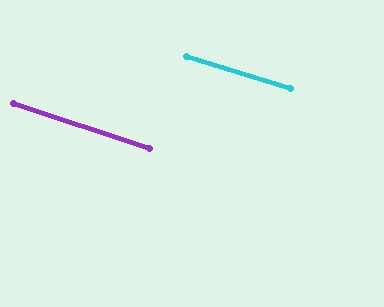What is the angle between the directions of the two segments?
Approximately 1 degree.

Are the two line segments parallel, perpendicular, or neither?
Parallel — their directions differ by only 1.2°.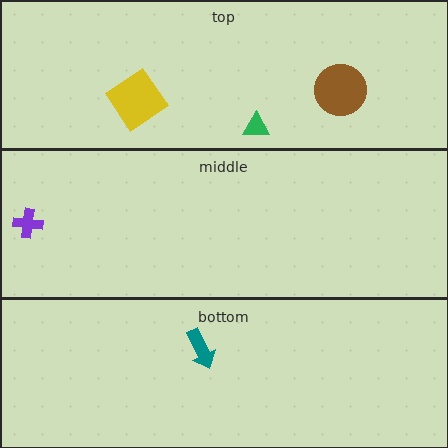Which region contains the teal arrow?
The bottom region.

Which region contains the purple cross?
The middle region.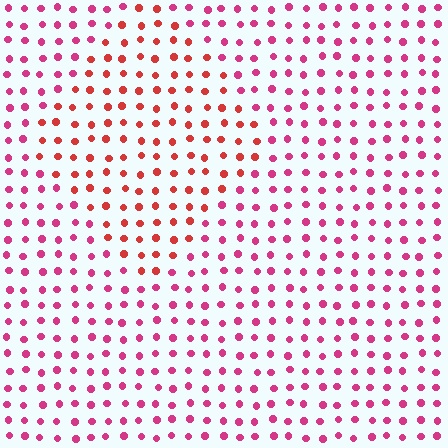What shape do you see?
I see a diamond.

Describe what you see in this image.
The image is filled with small magenta elements in a uniform arrangement. A diamond-shaped region is visible where the elements are tinted to a slightly different hue, forming a subtle color boundary.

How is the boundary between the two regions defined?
The boundary is defined purely by a slight shift in hue (about 31 degrees). Spacing, size, and orientation are identical on both sides.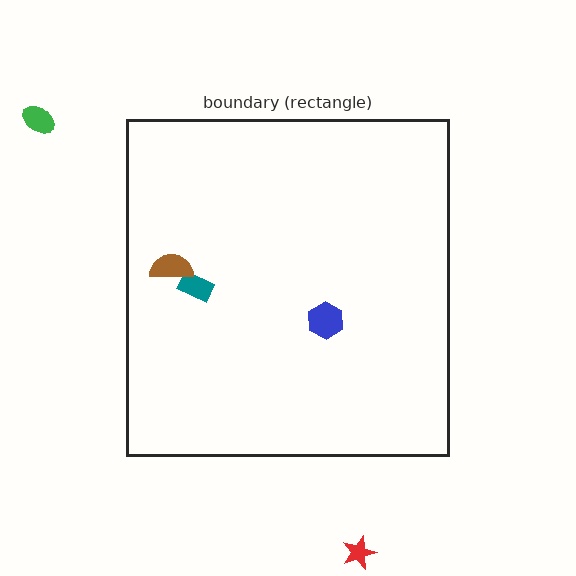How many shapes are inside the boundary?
3 inside, 2 outside.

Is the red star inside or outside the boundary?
Outside.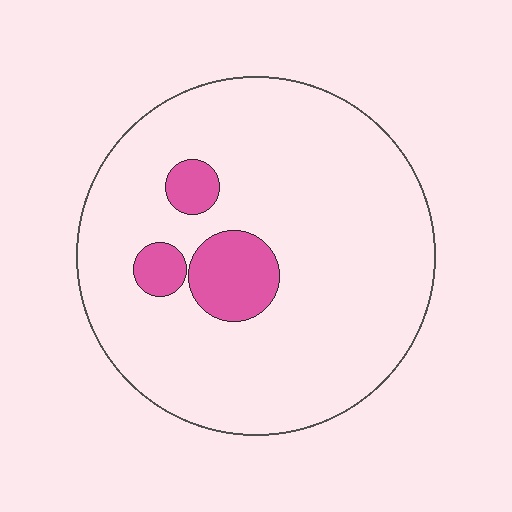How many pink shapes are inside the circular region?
3.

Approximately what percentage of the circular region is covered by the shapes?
Approximately 10%.